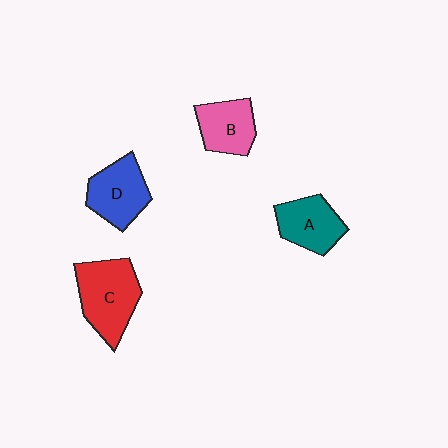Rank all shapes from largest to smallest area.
From largest to smallest: C (red), D (blue), A (teal), B (pink).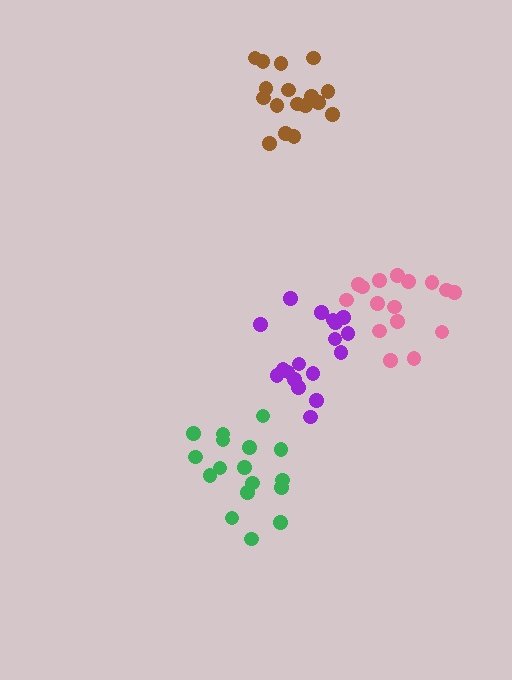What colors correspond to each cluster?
The clusters are colored: green, pink, brown, purple.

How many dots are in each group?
Group 1: 18 dots, Group 2: 16 dots, Group 3: 17 dots, Group 4: 18 dots (69 total).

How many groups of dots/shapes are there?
There are 4 groups.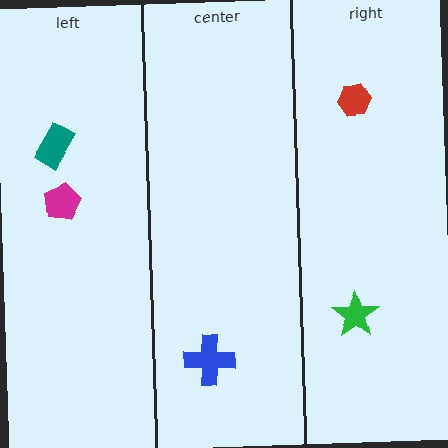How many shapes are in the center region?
1.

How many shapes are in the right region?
2.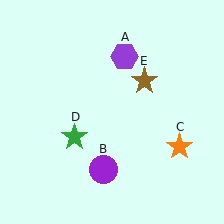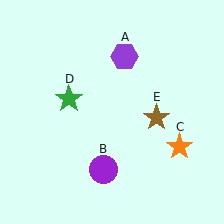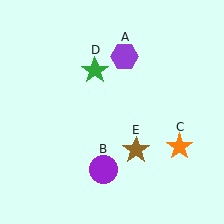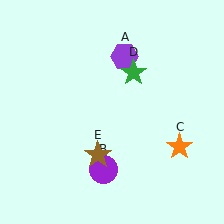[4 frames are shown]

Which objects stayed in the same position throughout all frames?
Purple hexagon (object A) and purple circle (object B) and orange star (object C) remained stationary.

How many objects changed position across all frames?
2 objects changed position: green star (object D), brown star (object E).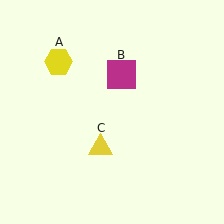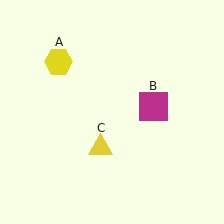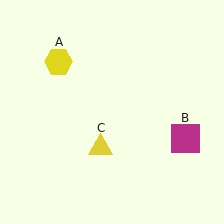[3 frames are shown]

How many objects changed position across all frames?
1 object changed position: magenta square (object B).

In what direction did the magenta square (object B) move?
The magenta square (object B) moved down and to the right.